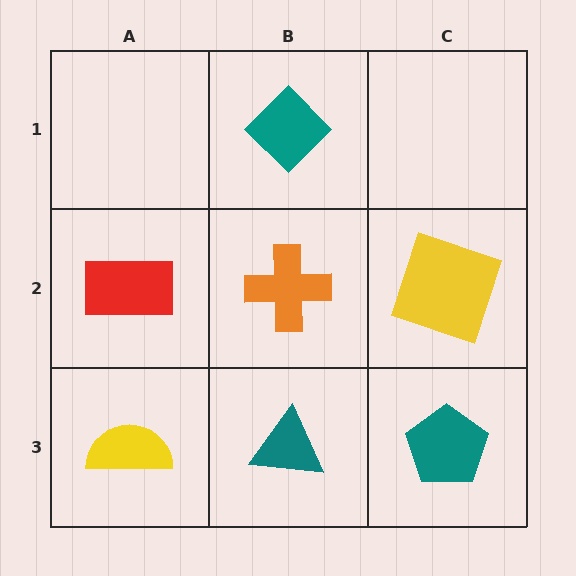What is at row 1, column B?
A teal diamond.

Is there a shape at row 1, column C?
No, that cell is empty.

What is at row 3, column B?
A teal triangle.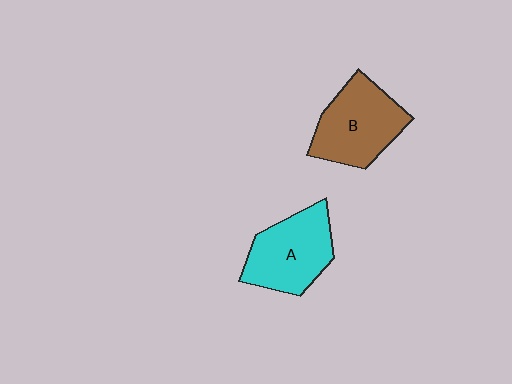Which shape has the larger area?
Shape B (brown).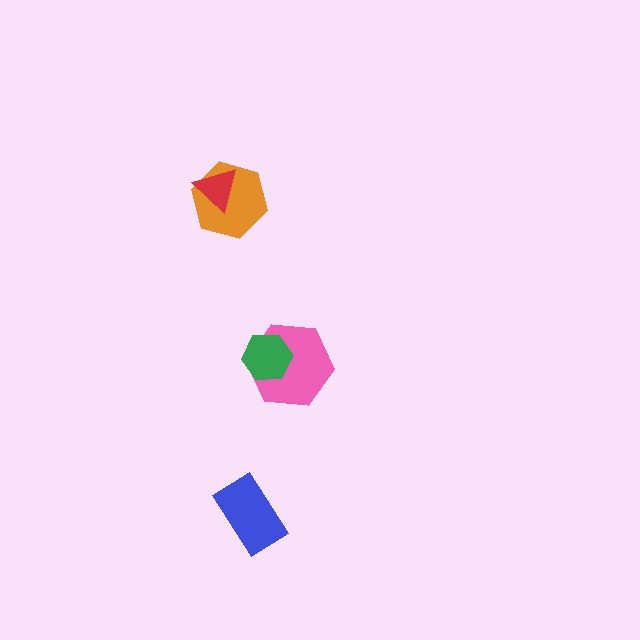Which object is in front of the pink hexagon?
The green hexagon is in front of the pink hexagon.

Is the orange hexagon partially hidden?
Yes, it is partially covered by another shape.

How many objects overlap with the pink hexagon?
1 object overlaps with the pink hexagon.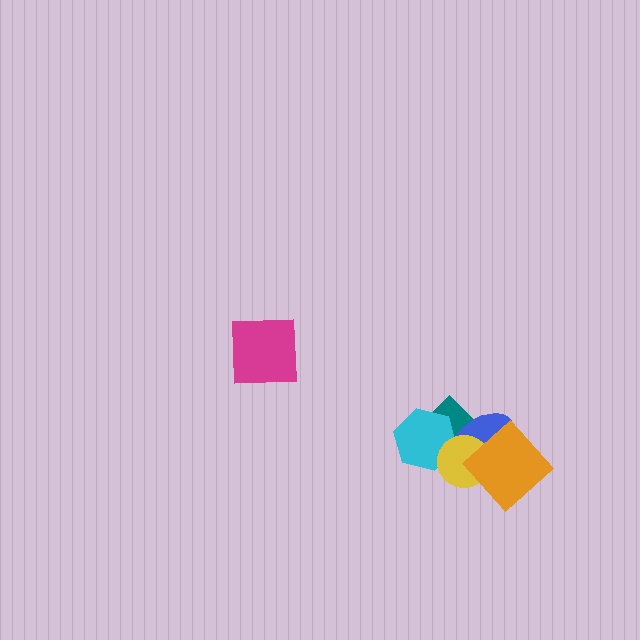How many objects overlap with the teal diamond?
3 objects overlap with the teal diamond.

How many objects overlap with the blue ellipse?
4 objects overlap with the blue ellipse.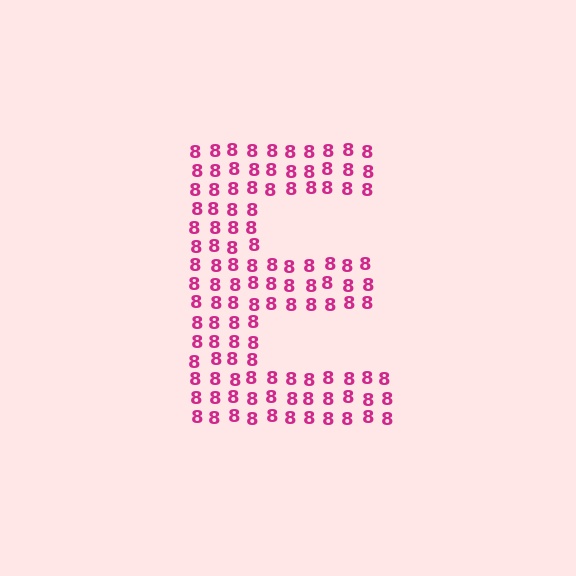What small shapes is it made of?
It is made of small digit 8's.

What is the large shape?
The large shape is the letter E.